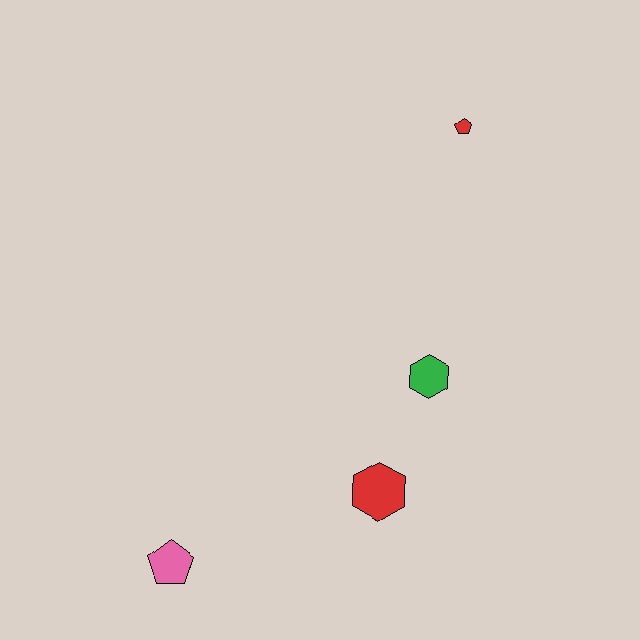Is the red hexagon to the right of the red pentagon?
No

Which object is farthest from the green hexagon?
The pink pentagon is farthest from the green hexagon.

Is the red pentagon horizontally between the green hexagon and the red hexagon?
No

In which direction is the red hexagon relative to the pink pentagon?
The red hexagon is to the right of the pink pentagon.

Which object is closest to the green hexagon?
The red hexagon is closest to the green hexagon.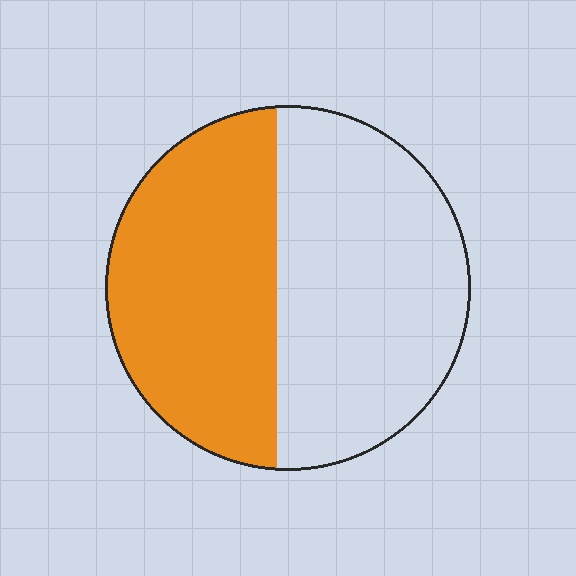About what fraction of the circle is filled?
About one half (1/2).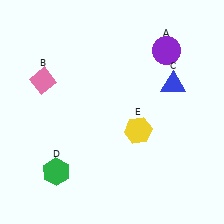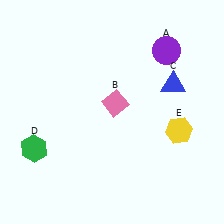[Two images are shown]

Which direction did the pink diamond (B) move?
The pink diamond (B) moved right.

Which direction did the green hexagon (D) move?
The green hexagon (D) moved up.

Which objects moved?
The objects that moved are: the pink diamond (B), the green hexagon (D), the yellow hexagon (E).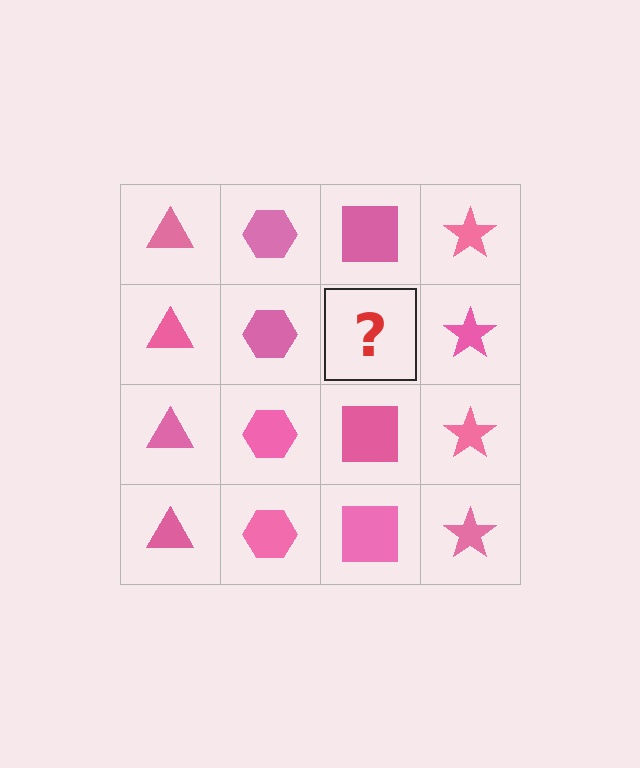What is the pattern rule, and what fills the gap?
The rule is that each column has a consistent shape. The gap should be filled with a pink square.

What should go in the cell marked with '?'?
The missing cell should contain a pink square.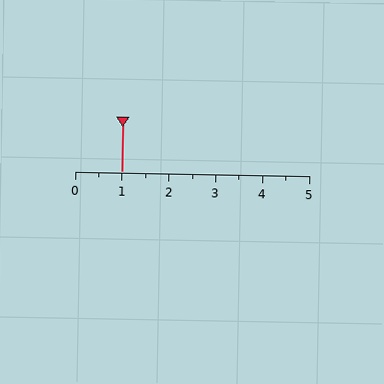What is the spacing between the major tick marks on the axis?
The major ticks are spaced 1 apart.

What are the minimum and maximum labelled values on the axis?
The axis runs from 0 to 5.